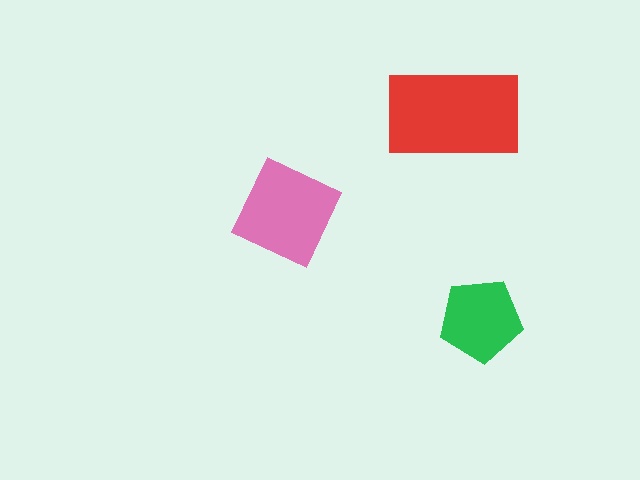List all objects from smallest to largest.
The green pentagon, the pink square, the red rectangle.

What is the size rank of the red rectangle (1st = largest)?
1st.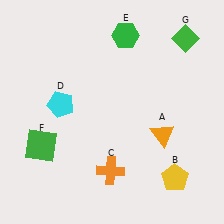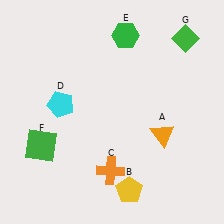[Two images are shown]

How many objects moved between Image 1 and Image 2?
1 object moved between the two images.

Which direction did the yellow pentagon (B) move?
The yellow pentagon (B) moved left.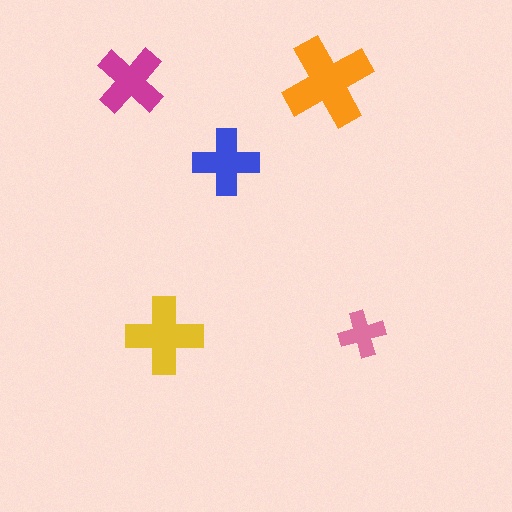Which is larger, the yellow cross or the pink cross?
The yellow one.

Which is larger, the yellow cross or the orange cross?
The orange one.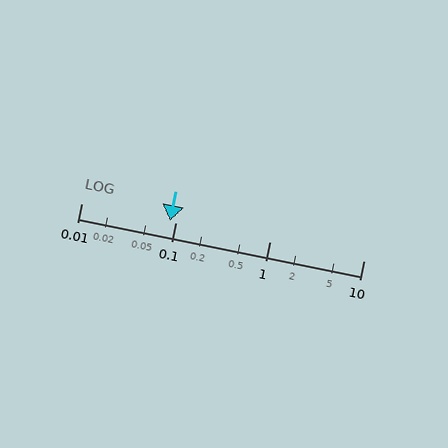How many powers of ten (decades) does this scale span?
The scale spans 3 decades, from 0.01 to 10.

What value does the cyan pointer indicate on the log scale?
The pointer indicates approximately 0.088.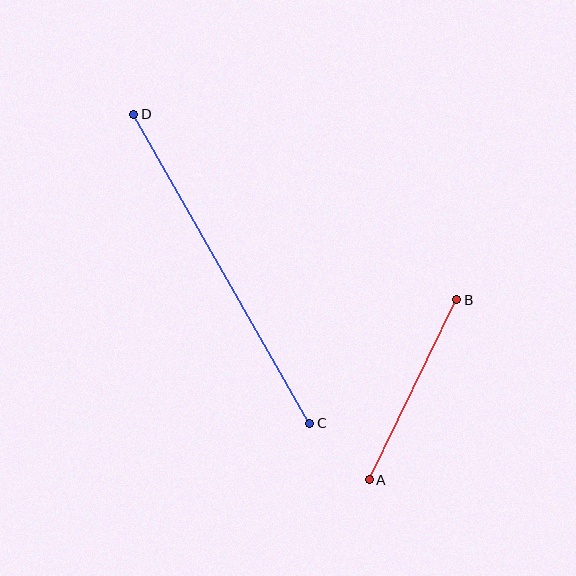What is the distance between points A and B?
The distance is approximately 200 pixels.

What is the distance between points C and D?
The distance is approximately 355 pixels.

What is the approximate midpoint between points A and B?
The midpoint is at approximately (413, 390) pixels.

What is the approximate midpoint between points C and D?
The midpoint is at approximately (222, 269) pixels.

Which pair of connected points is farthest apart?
Points C and D are farthest apart.